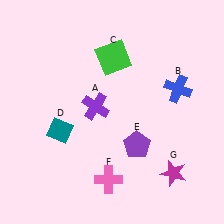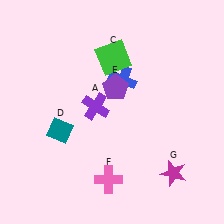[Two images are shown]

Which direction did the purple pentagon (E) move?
The purple pentagon (E) moved up.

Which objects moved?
The objects that moved are: the blue cross (B), the purple pentagon (E).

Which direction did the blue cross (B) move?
The blue cross (B) moved left.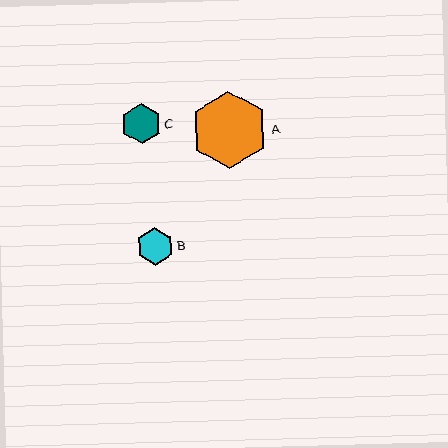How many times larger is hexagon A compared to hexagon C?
Hexagon A is approximately 1.9 times the size of hexagon C.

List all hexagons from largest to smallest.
From largest to smallest: A, C, B.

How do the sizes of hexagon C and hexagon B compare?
Hexagon C and hexagon B are approximately the same size.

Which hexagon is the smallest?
Hexagon B is the smallest with a size of approximately 37 pixels.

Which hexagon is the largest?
Hexagon A is the largest with a size of approximately 77 pixels.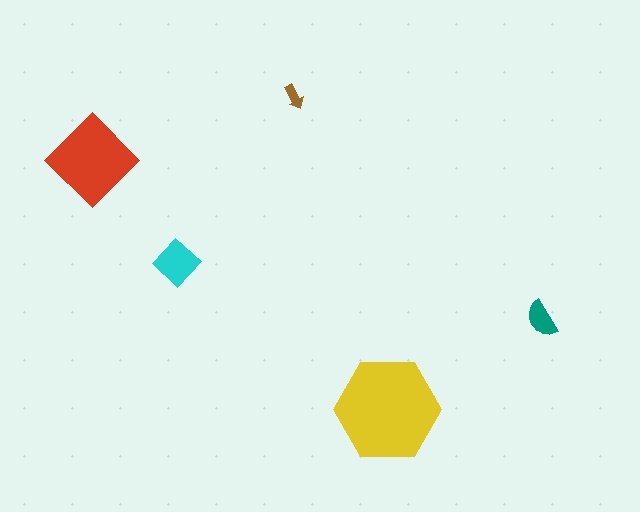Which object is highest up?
The brown arrow is topmost.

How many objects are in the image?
There are 5 objects in the image.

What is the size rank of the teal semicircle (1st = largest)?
4th.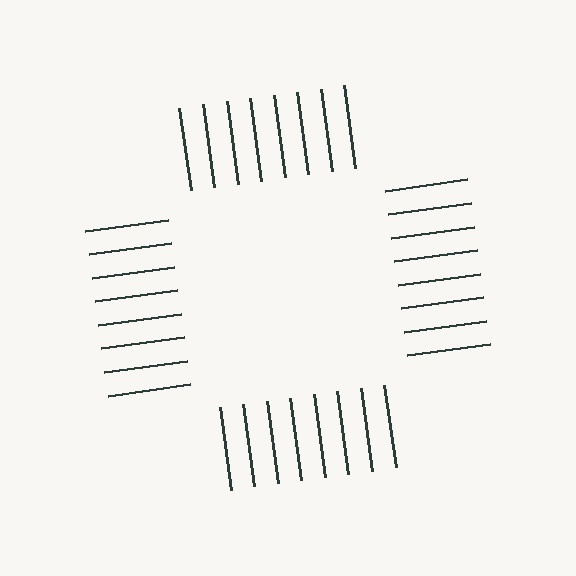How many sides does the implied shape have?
4 sides — the line-ends trace a square.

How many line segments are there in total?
32 — 8 along each of the 4 edges.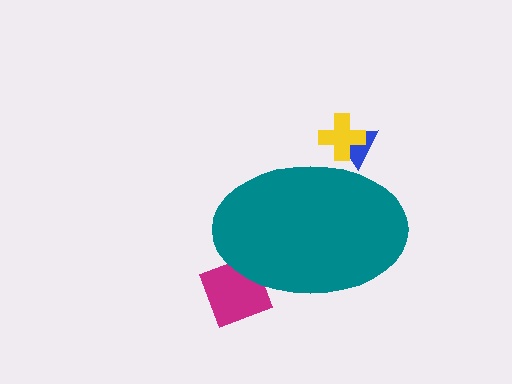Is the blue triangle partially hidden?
Yes, the blue triangle is partially hidden behind the teal ellipse.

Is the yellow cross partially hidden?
Yes, the yellow cross is partially hidden behind the teal ellipse.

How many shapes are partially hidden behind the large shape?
3 shapes are partially hidden.